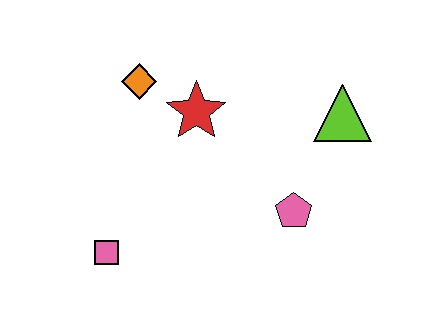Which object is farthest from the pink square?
The lime triangle is farthest from the pink square.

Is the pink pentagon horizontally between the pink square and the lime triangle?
Yes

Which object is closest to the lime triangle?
The pink pentagon is closest to the lime triangle.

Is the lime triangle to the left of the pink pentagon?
No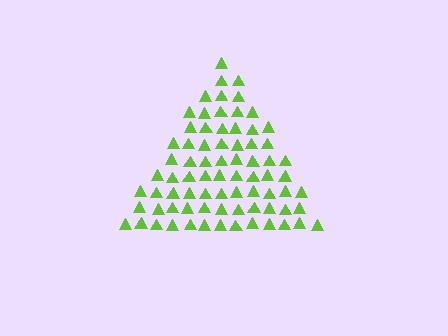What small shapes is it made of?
It is made of small triangles.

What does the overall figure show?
The overall figure shows a triangle.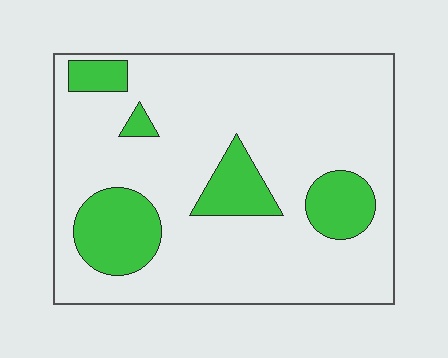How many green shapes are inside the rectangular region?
5.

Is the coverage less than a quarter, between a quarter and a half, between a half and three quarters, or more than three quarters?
Less than a quarter.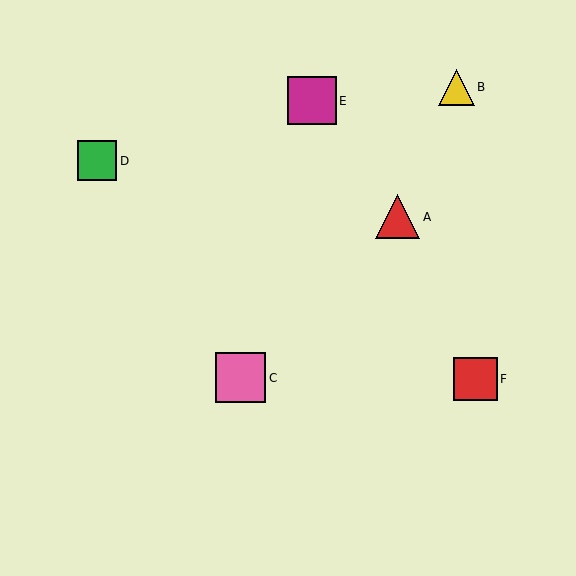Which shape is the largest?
The pink square (labeled C) is the largest.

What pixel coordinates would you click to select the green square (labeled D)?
Click at (97, 161) to select the green square D.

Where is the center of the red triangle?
The center of the red triangle is at (397, 217).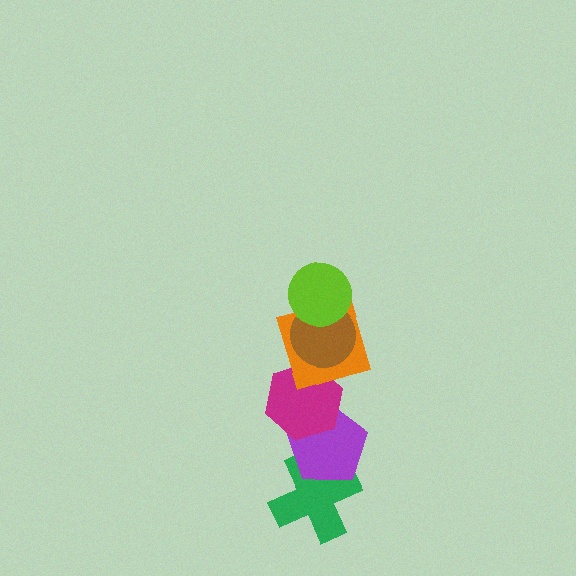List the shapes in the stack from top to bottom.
From top to bottom: the lime circle, the brown circle, the orange square, the magenta hexagon, the purple pentagon, the green cross.